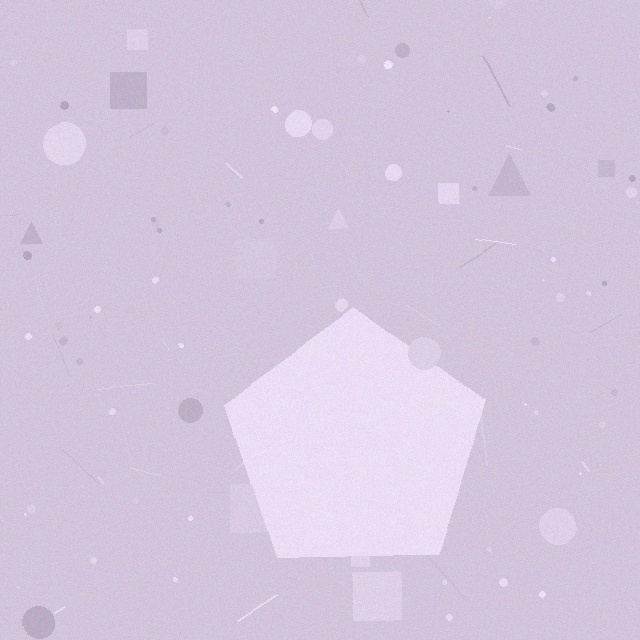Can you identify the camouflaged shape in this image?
The camouflaged shape is a pentagon.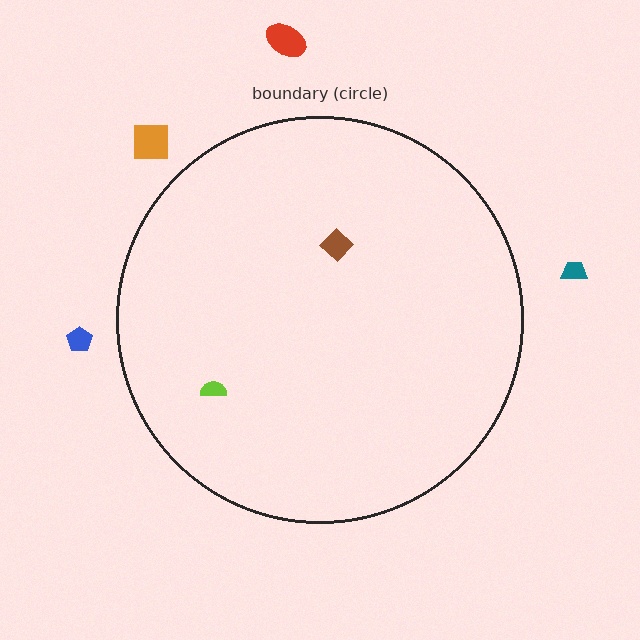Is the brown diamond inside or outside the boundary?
Inside.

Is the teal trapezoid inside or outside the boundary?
Outside.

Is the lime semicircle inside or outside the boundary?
Inside.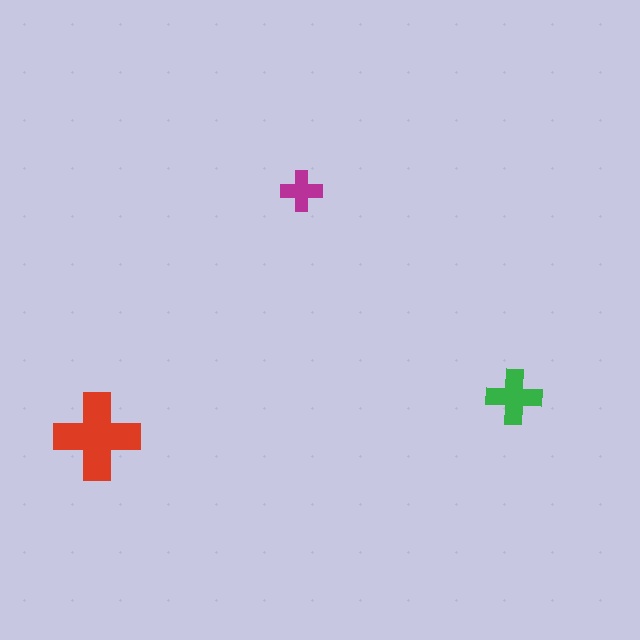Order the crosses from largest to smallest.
the red one, the green one, the magenta one.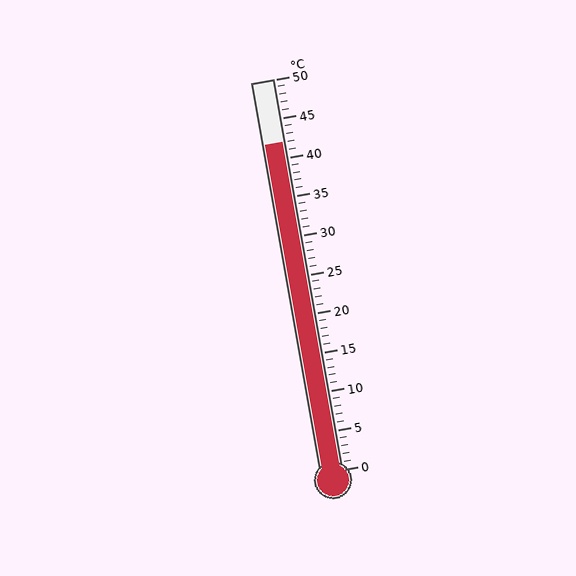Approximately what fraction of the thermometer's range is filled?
The thermometer is filled to approximately 85% of its range.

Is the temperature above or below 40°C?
The temperature is above 40°C.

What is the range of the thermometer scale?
The thermometer scale ranges from 0°C to 50°C.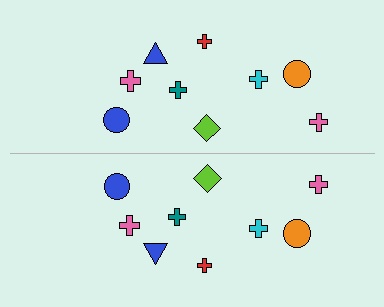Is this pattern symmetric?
Yes, this pattern has bilateral (reflection) symmetry.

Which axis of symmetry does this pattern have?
The pattern has a horizontal axis of symmetry running through the center of the image.